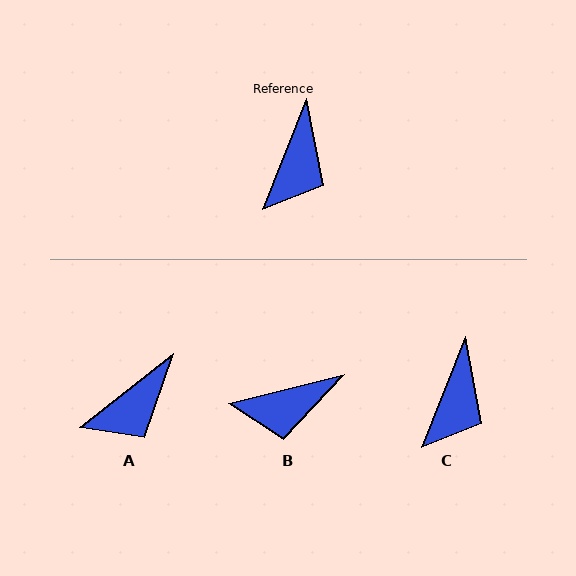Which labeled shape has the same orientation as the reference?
C.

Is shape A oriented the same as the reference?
No, it is off by about 30 degrees.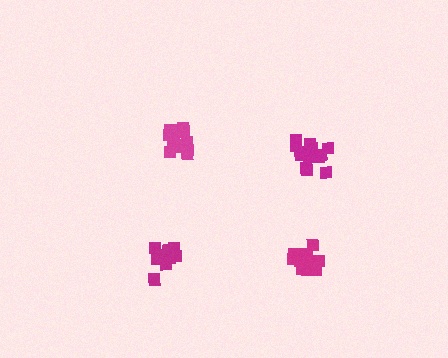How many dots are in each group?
Group 1: 16 dots, Group 2: 14 dots, Group 3: 16 dots, Group 4: 15 dots (61 total).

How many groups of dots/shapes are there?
There are 4 groups.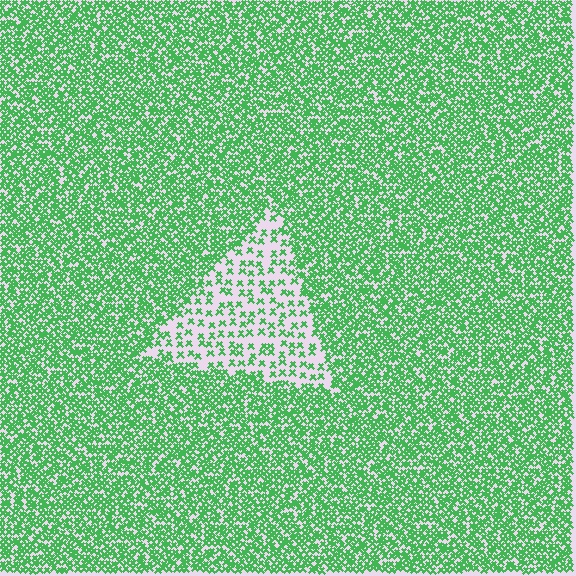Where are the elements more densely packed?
The elements are more densely packed outside the triangle boundary.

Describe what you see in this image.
The image contains small green elements arranged at two different densities. A triangle-shaped region is visible where the elements are less densely packed than the surrounding area.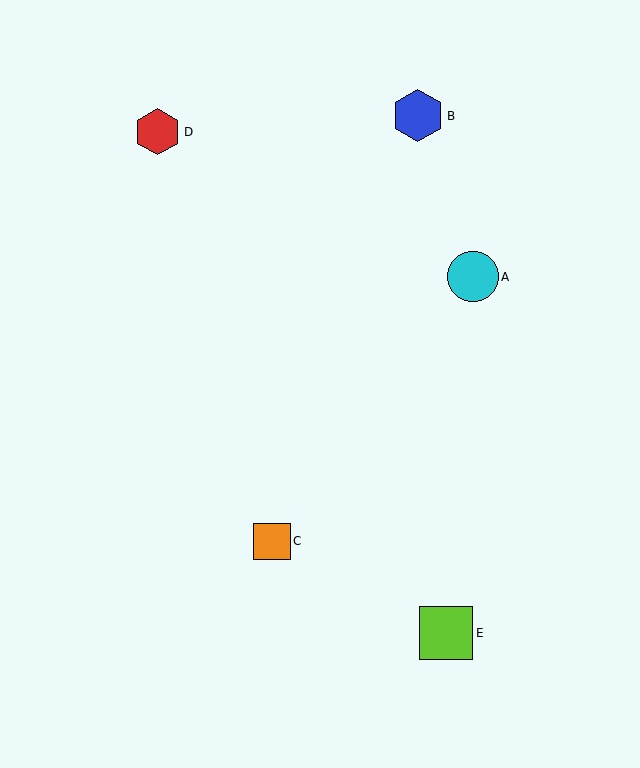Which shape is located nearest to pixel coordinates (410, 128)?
The blue hexagon (labeled B) at (418, 116) is nearest to that location.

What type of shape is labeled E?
Shape E is a lime square.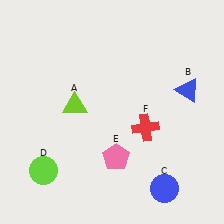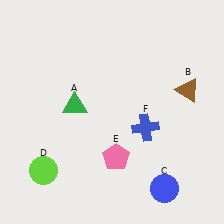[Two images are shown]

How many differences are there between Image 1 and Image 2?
There are 3 differences between the two images.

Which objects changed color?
A changed from lime to green. B changed from blue to brown. F changed from red to blue.